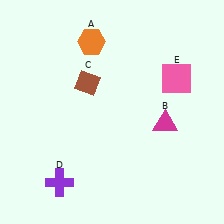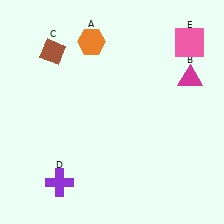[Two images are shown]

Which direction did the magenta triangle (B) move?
The magenta triangle (B) moved up.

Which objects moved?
The objects that moved are: the magenta triangle (B), the brown diamond (C), the pink square (E).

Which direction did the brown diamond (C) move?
The brown diamond (C) moved left.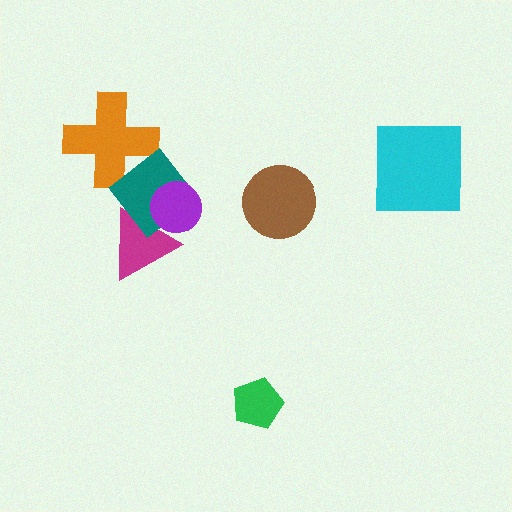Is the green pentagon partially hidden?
No, no other shape covers it.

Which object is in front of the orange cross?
The teal diamond is in front of the orange cross.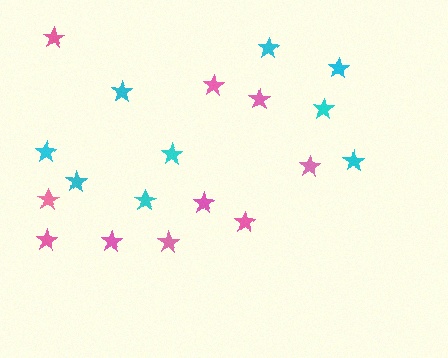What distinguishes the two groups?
There are 2 groups: one group of cyan stars (9) and one group of pink stars (10).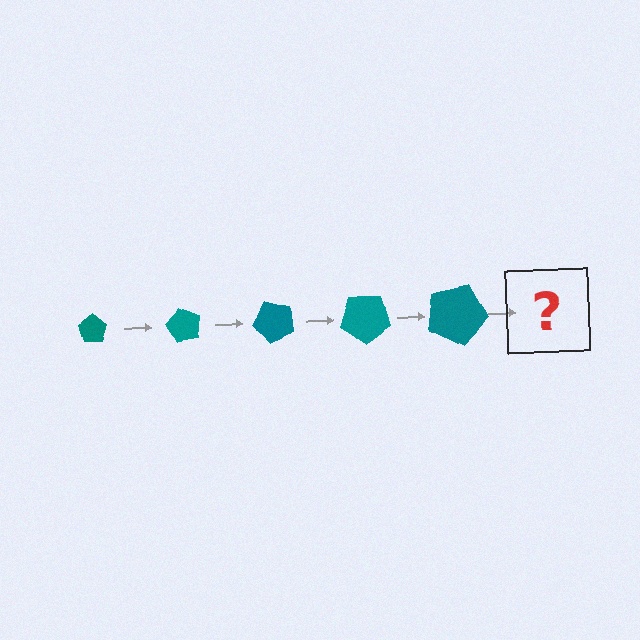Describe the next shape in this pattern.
It should be a pentagon, larger than the previous one and rotated 300 degrees from the start.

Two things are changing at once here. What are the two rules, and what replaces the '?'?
The two rules are that the pentagon grows larger each step and it rotates 60 degrees each step. The '?' should be a pentagon, larger than the previous one and rotated 300 degrees from the start.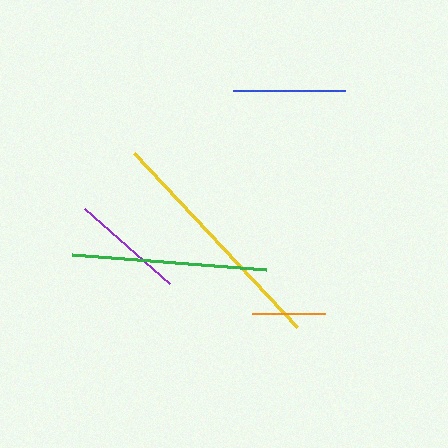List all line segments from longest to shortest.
From longest to shortest: yellow, green, purple, blue, orange.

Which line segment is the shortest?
The orange line is the shortest at approximately 73 pixels.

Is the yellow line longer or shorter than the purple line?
The yellow line is longer than the purple line.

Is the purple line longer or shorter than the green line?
The green line is longer than the purple line.